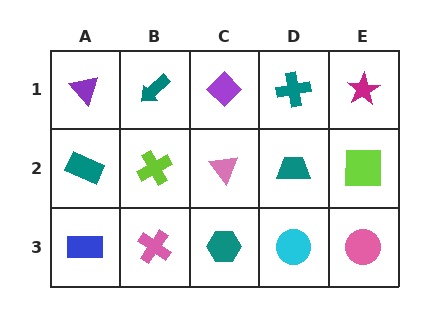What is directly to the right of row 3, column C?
A cyan circle.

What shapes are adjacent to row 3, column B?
A lime cross (row 2, column B), a blue rectangle (row 3, column A), a teal hexagon (row 3, column C).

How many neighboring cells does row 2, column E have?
3.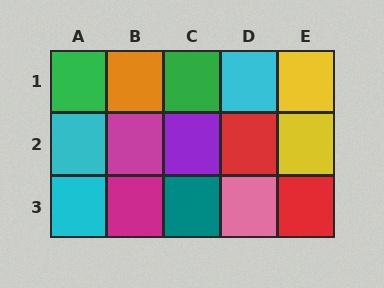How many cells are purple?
1 cell is purple.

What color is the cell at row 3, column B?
Magenta.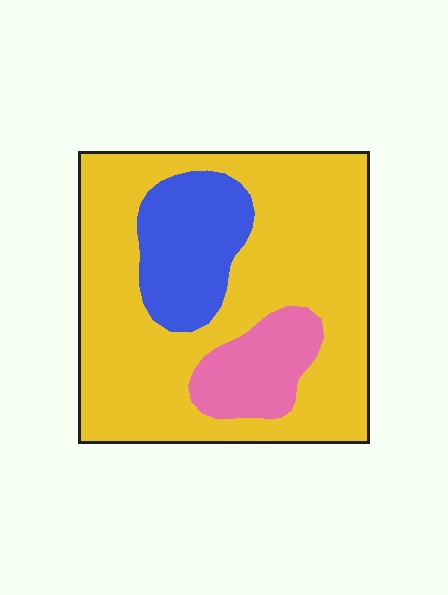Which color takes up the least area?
Pink, at roughly 10%.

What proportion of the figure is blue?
Blue takes up less than a quarter of the figure.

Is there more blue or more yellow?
Yellow.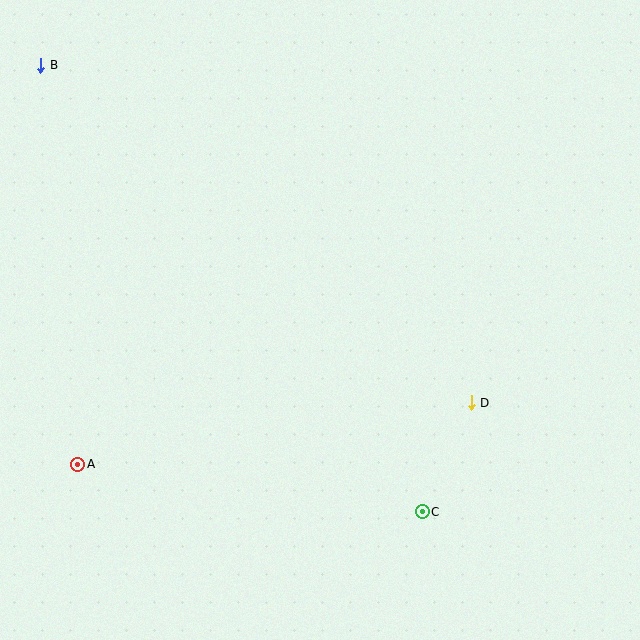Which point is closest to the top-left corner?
Point B is closest to the top-left corner.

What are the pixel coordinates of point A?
Point A is at (78, 464).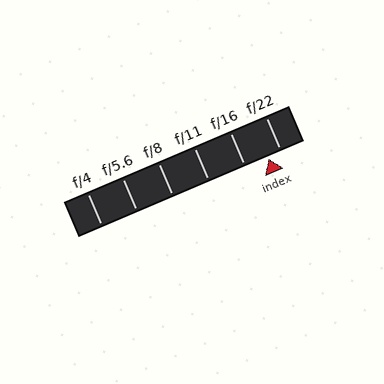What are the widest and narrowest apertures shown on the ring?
The widest aperture shown is f/4 and the narrowest is f/22.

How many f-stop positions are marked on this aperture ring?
There are 6 f-stop positions marked.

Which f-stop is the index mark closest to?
The index mark is closest to f/22.